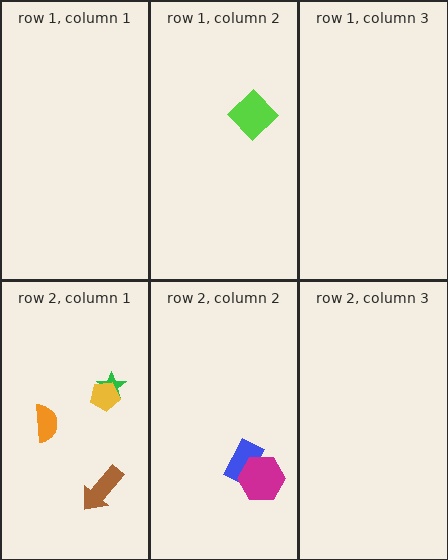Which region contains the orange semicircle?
The row 2, column 1 region.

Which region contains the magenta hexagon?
The row 2, column 2 region.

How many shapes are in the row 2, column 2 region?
2.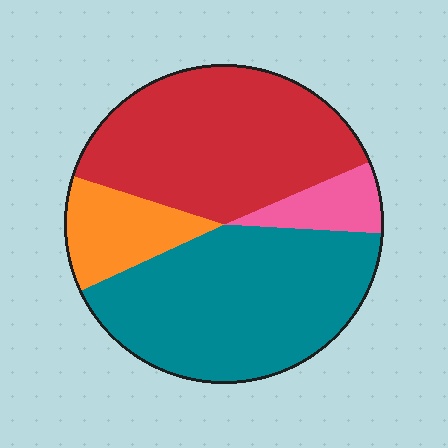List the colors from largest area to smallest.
From largest to smallest: teal, red, orange, pink.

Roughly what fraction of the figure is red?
Red takes up about three eighths (3/8) of the figure.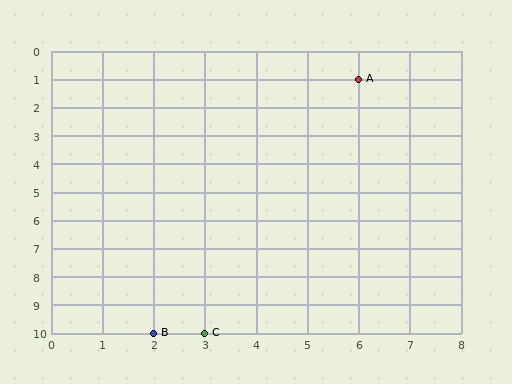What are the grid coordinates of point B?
Point B is at grid coordinates (2, 10).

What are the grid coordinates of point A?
Point A is at grid coordinates (6, 1).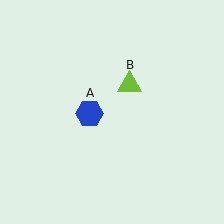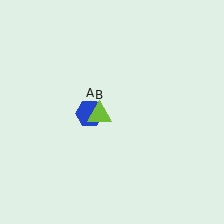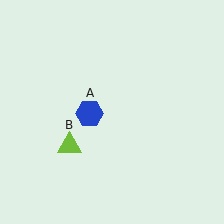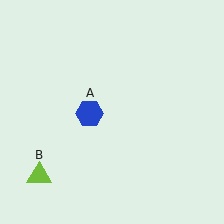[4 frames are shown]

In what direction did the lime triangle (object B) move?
The lime triangle (object B) moved down and to the left.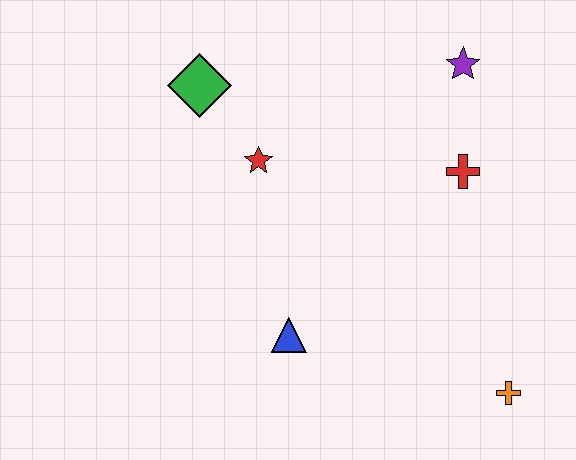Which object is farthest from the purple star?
The orange cross is farthest from the purple star.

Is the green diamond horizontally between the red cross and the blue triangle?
No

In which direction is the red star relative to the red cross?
The red star is to the left of the red cross.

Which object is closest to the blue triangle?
The red star is closest to the blue triangle.